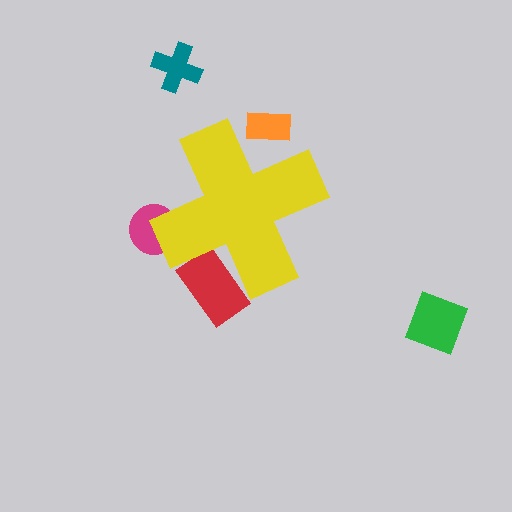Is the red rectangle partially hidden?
Yes, the red rectangle is partially hidden behind the yellow cross.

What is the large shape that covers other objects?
A yellow cross.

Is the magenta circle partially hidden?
Yes, the magenta circle is partially hidden behind the yellow cross.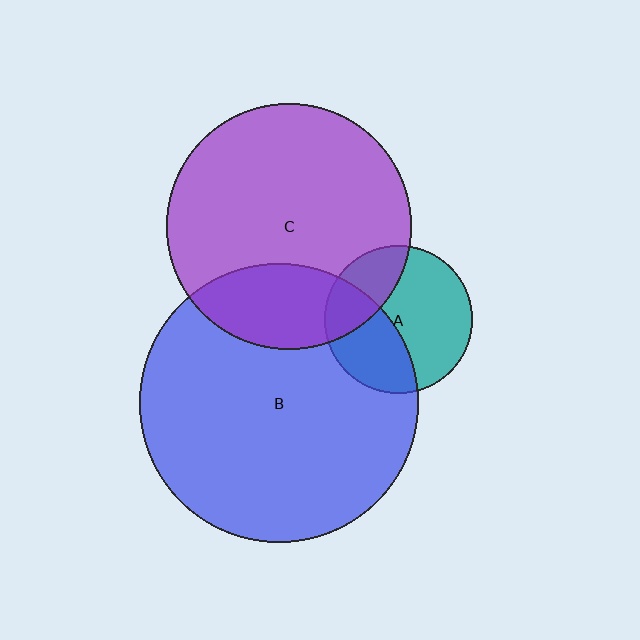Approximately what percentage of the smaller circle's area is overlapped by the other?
Approximately 25%.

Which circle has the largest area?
Circle B (blue).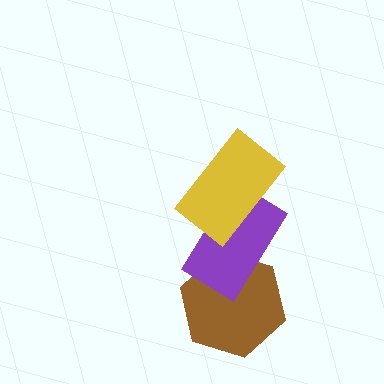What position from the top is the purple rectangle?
The purple rectangle is 2nd from the top.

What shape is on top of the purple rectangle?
The yellow rectangle is on top of the purple rectangle.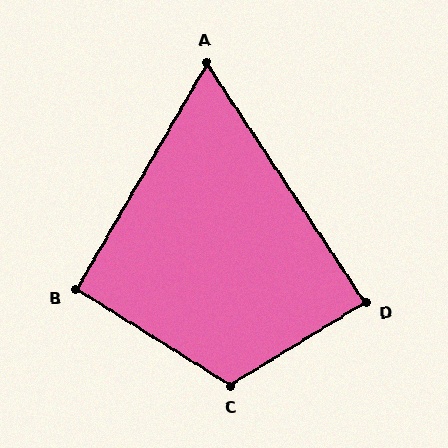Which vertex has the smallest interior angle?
A, at approximately 64 degrees.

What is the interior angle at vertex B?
Approximately 92 degrees (approximately right).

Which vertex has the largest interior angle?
C, at approximately 116 degrees.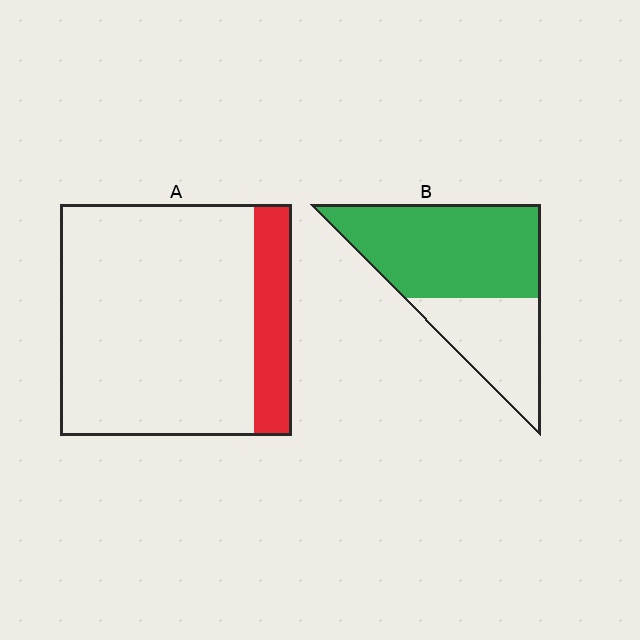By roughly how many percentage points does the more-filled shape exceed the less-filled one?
By roughly 50 percentage points (B over A).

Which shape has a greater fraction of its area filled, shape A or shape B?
Shape B.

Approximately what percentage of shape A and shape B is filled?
A is approximately 15% and B is approximately 65%.